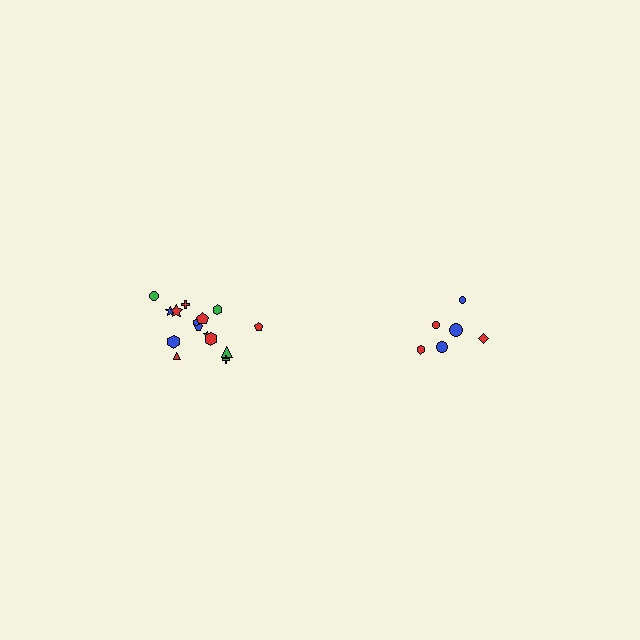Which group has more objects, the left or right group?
The left group.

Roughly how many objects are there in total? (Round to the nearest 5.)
Roughly 20 objects in total.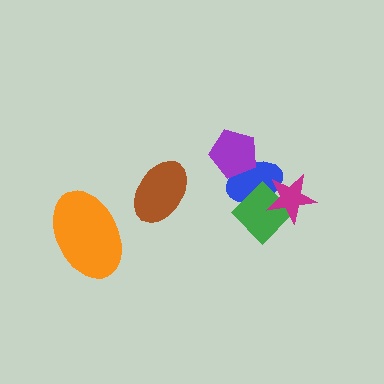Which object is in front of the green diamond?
The magenta star is in front of the green diamond.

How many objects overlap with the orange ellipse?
0 objects overlap with the orange ellipse.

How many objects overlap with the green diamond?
2 objects overlap with the green diamond.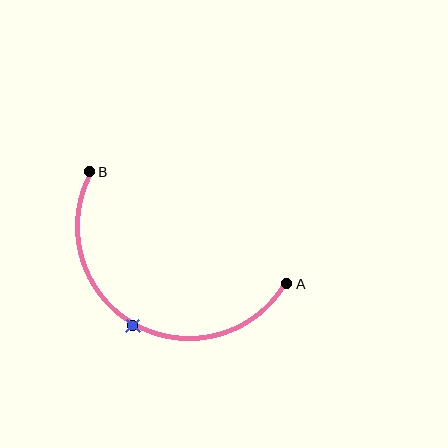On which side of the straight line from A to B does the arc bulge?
The arc bulges below the straight line connecting A and B.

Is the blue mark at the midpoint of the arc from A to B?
Yes. The blue mark lies on the arc at equal arc-length from both A and B — it is the arc midpoint.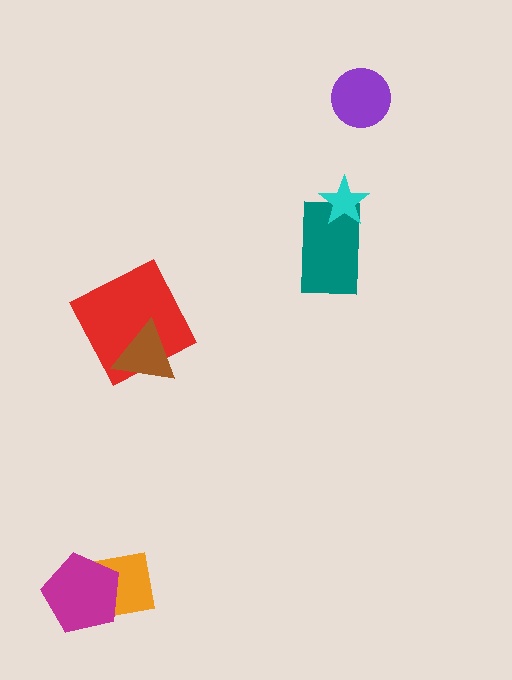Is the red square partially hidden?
Yes, it is partially covered by another shape.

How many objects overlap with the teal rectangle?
1 object overlaps with the teal rectangle.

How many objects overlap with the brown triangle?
1 object overlaps with the brown triangle.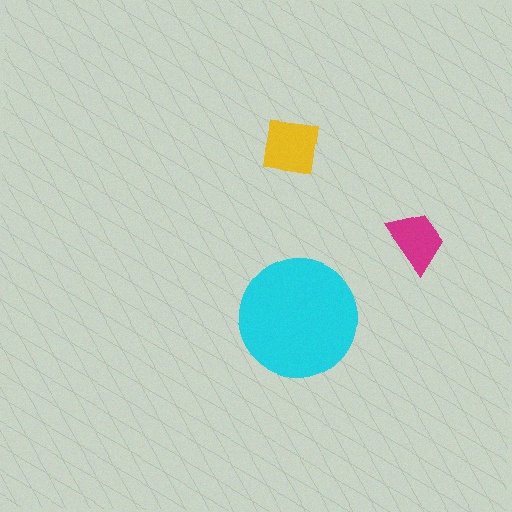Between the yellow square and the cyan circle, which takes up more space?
The cyan circle.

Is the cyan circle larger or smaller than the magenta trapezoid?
Larger.